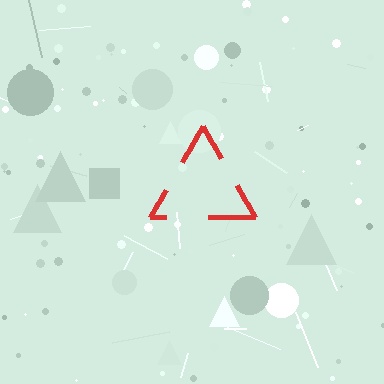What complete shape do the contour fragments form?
The contour fragments form a triangle.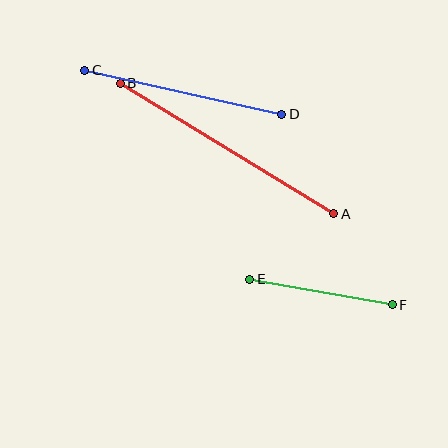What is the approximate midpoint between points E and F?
The midpoint is at approximately (321, 292) pixels.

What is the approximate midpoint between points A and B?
The midpoint is at approximately (227, 149) pixels.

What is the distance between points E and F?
The distance is approximately 145 pixels.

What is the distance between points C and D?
The distance is approximately 202 pixels.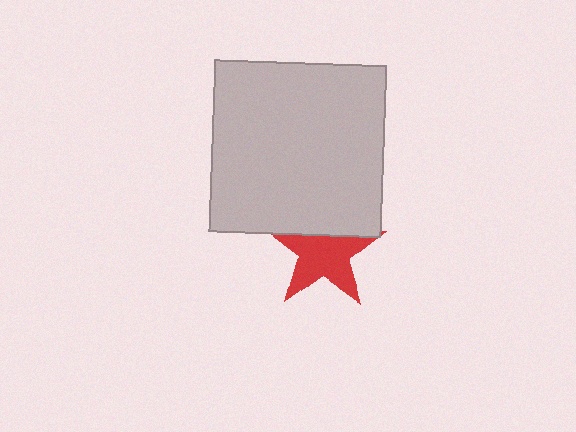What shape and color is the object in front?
The object in front is a light gray square.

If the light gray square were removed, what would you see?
You would see the complete red star.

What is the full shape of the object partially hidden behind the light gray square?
The partially hidden object is a red star.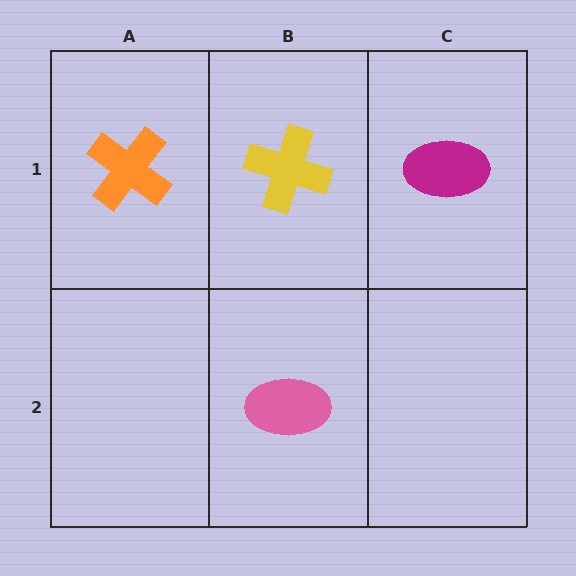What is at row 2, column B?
A pink ellipse.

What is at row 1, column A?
An orange cross.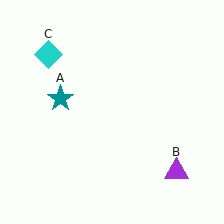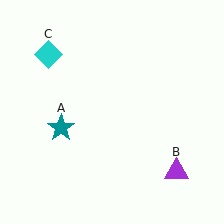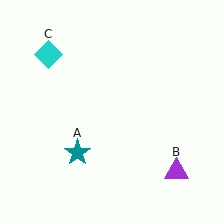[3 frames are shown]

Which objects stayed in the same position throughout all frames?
Purple triangle (object B) and cyan diamond (object C) remained stationary.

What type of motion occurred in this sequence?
The teal star (object A) rotated counterclockwise around the center of the scene.